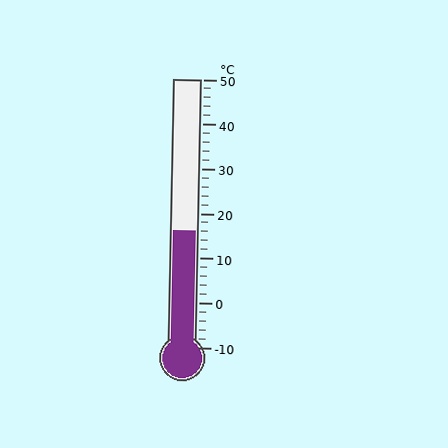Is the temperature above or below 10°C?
The temperature is above 10°C.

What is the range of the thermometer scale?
The thermometer scale ranges from -10°C to 50°C.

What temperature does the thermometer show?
The thermometer shows approximately 16°C.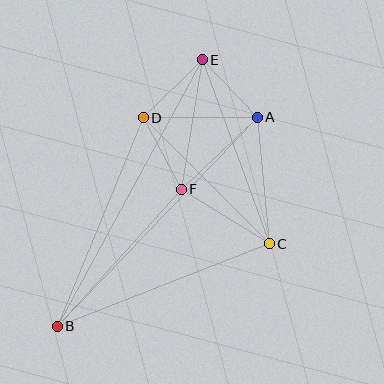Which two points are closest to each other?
Points A and E are closest to each other.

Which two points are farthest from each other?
Points B and E are farthest from each other.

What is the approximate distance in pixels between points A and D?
The distance between A and D is approximately 114 pixels.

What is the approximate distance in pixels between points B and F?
The distance between B and F is approximately 185 pixels.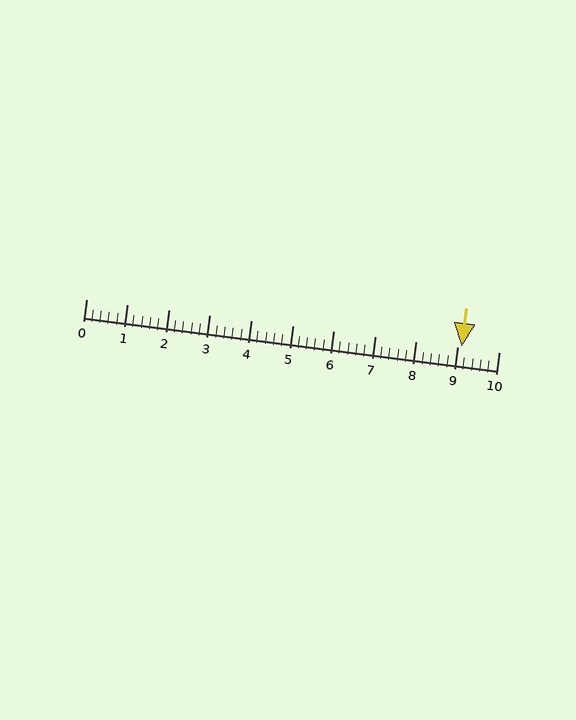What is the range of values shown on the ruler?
The ruler shows values from 0 to 10.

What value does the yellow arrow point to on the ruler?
The yellow arrow points to approximately 9.1.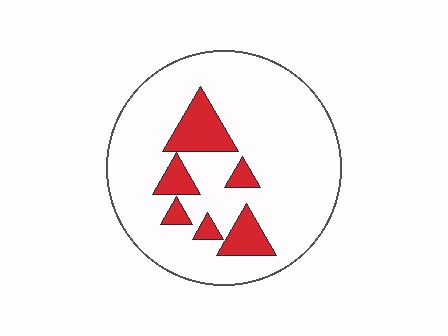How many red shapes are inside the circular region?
6.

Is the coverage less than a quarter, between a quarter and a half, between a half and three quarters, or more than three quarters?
Less than a quarter.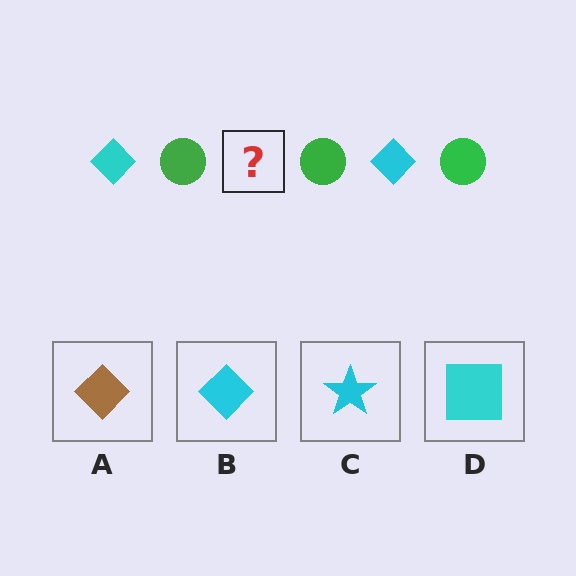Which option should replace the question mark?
Option B.